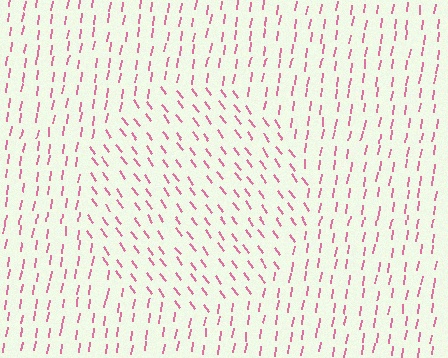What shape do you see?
I see a circle.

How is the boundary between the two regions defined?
The boundary is defined purely by a change in line orientation (approximately 45 degrees difference). All lines are the same color and thickness.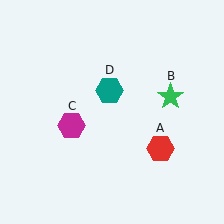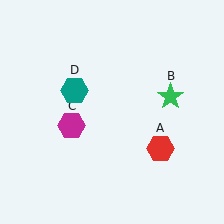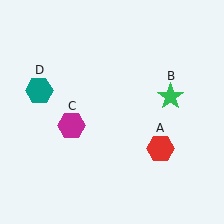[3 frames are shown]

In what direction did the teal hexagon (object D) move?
The teal hexagon (object D) moved left.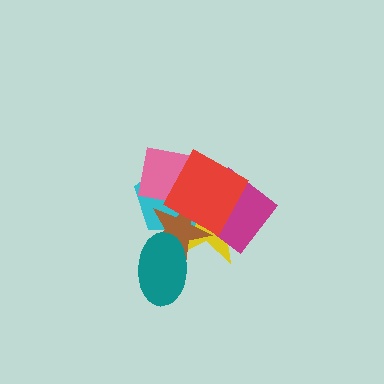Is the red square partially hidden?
No, no other shape covers it.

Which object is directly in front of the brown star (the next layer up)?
The pink square is directly in front of the brown star.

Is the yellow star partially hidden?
Yes, it is partially covered by another shape.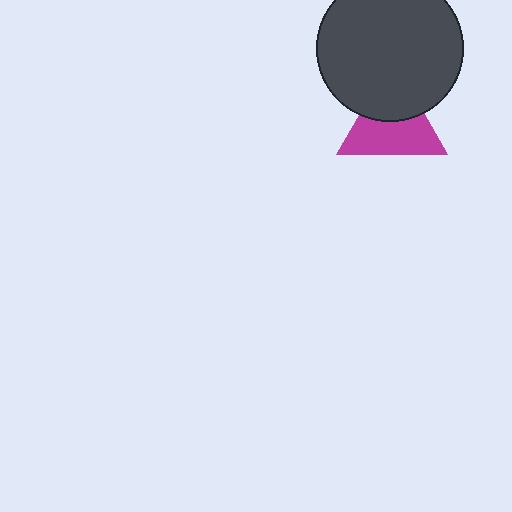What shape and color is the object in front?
The object in front is a dark gray circle.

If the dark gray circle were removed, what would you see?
You would see the complete magenta triangle.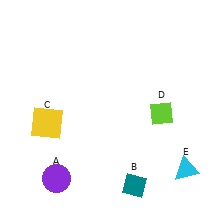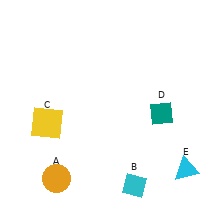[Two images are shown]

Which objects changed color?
A changed from purple to orange. B changed from teal to cyan. D changed from lime to teal.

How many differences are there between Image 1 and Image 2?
There are 3 differences between the two images.